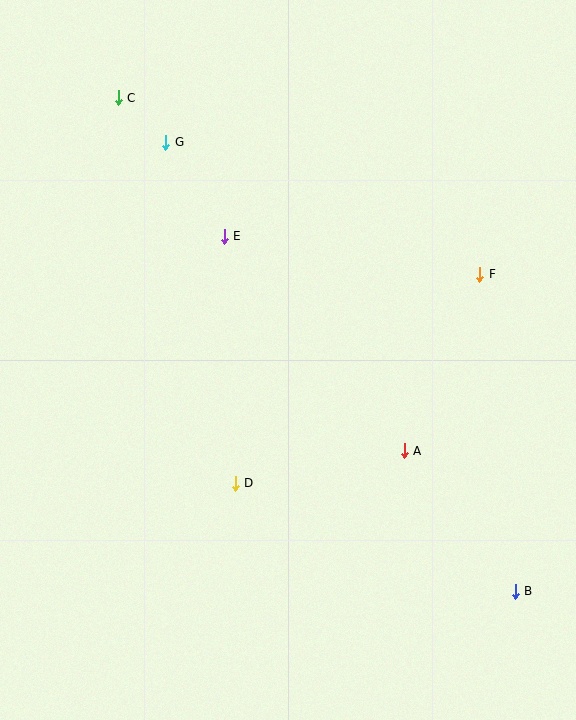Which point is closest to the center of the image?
Point D at (235, 483) is closest to the center.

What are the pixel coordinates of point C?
Point C is at (118, 98).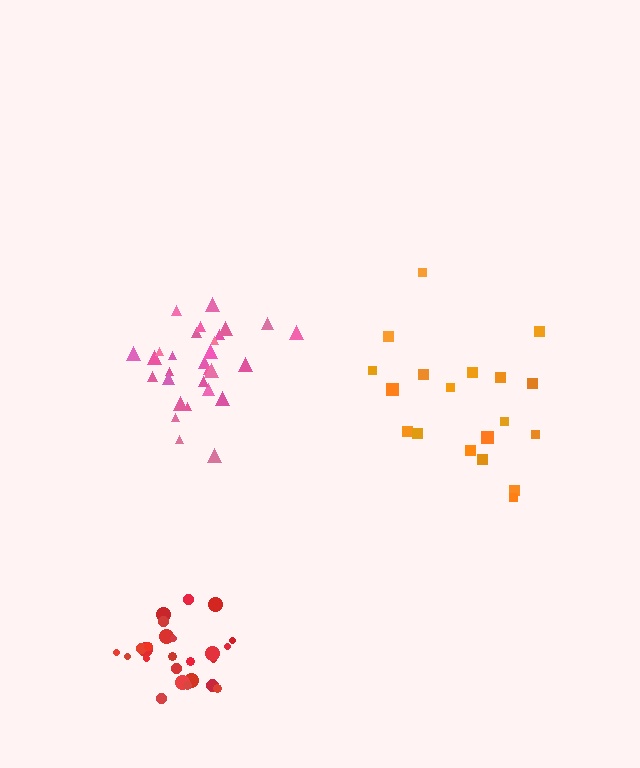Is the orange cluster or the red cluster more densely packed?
Red.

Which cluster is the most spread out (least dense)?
Orange.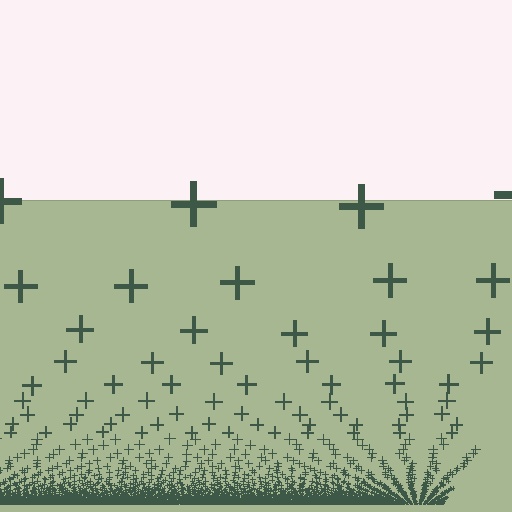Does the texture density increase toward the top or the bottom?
Density increases toward the bottom.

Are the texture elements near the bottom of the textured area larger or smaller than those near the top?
Smaller. The gradient is inverted — elements near the bottom are smaller and denser.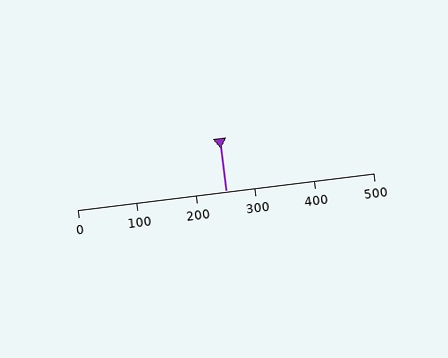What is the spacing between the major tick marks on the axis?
The major ticks are spaced 100 apart.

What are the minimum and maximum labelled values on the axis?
The axis runs from 0 to 500.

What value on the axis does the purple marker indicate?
The marker indicates approximately 250.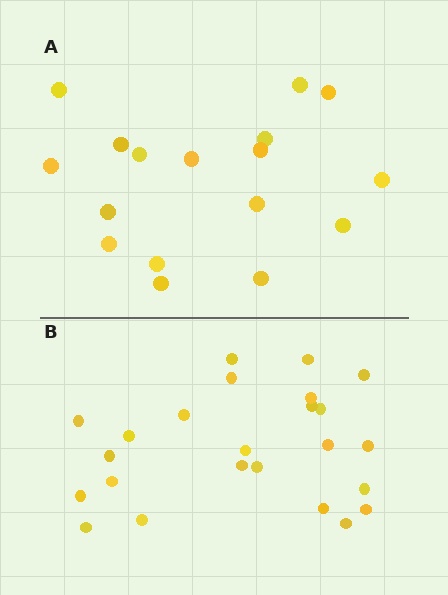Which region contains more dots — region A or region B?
Region B (the bottom region) has more dots.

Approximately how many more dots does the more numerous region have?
Region B has roughly 8 or so more dots than region A.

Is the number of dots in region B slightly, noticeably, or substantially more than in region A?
Region B has noticeably more, but not dramatically so. The ratio is roughly 1.4 to 1.